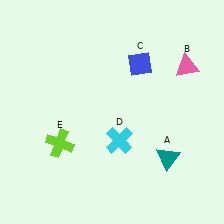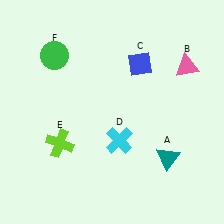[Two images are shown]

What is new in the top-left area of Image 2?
A green circle (F) was added in the top-left area of Image 2.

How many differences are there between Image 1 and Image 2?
There is 1 difference between the two images.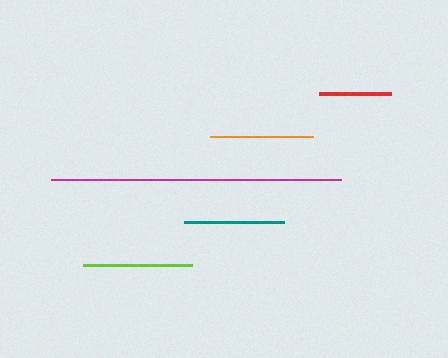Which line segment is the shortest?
The red line is the shortest at approximately 72 pixels.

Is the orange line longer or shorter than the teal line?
The orange line is longer than the teal line.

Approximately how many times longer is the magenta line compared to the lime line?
The magenta line is approximately 2.7 times the length of the lime line.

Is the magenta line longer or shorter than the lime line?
The magenta line is longer than the lime line.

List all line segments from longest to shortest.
From longest to shortest: magenta, lime, orange, teal, red.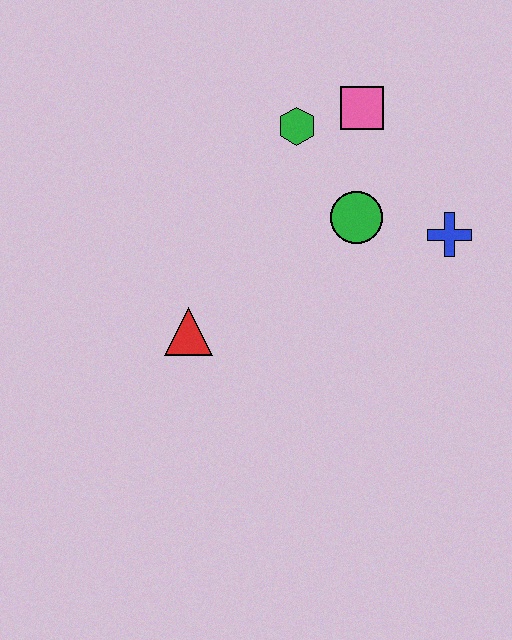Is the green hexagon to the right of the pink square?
No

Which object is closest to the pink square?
The green hexagon is closest to the pink square.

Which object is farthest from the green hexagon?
The red triangle is farthest from the green hexagon.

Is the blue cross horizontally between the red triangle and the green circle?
No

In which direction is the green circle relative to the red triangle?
The green circle is to the right of the red triangle.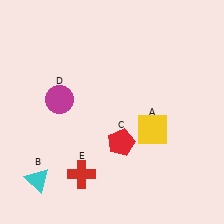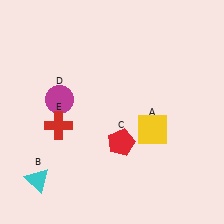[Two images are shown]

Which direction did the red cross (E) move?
The red cross (E) moved up.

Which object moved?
The red cross (E) moved up.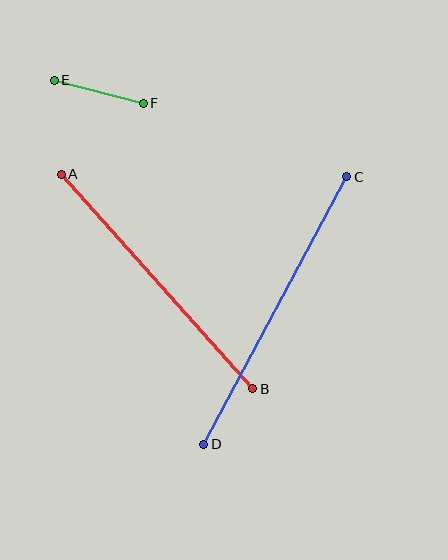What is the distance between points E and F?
The distance is approximately 92 pixels.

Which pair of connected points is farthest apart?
Points C and D are farthest apart.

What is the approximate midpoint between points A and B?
The midpoint is at approximately (157, 281) pixels.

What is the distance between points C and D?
The distance is approximately 303 pixels.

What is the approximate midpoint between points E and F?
The midpoint is at approximately (99, 92) pixels.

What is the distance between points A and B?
The distance is approximately 288 pixels.